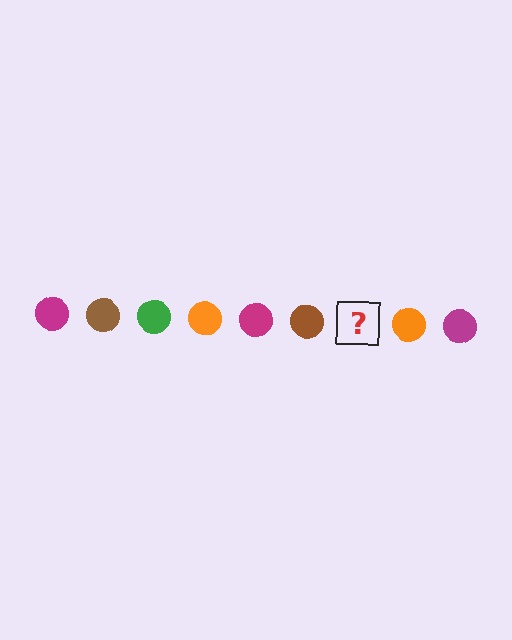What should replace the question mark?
The question mark should be replaced with a green circle.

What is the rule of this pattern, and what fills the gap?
The rule is that the pattern cycles through magenta, brown, green, orange circles. The gap should be filled with a green circle.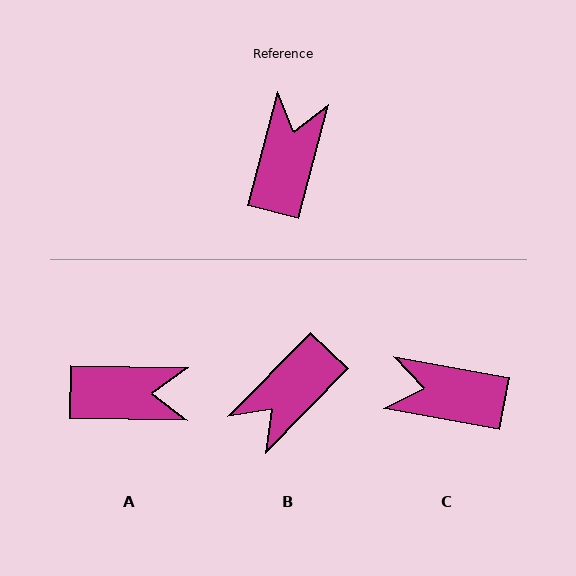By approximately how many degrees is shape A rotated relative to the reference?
Approximately 76 degrees clockwise.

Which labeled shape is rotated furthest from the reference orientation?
B, about 150 degrees away.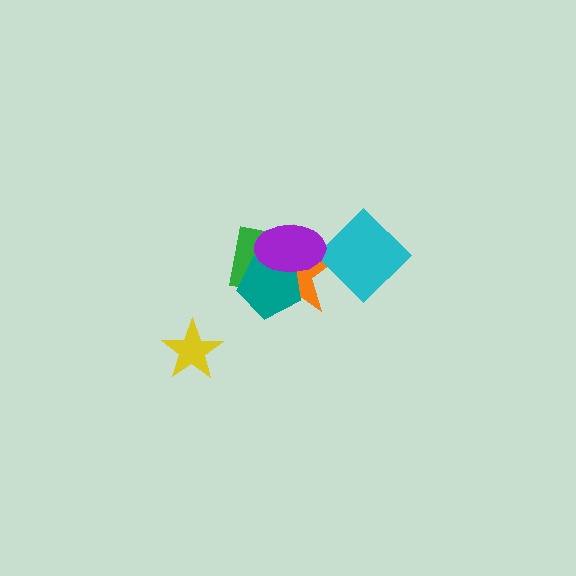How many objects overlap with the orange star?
4 objects overlap with the orange star.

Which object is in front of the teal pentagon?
The purple ellipse is in front of the teal pentagon.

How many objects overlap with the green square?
3 objects overlap with the green square.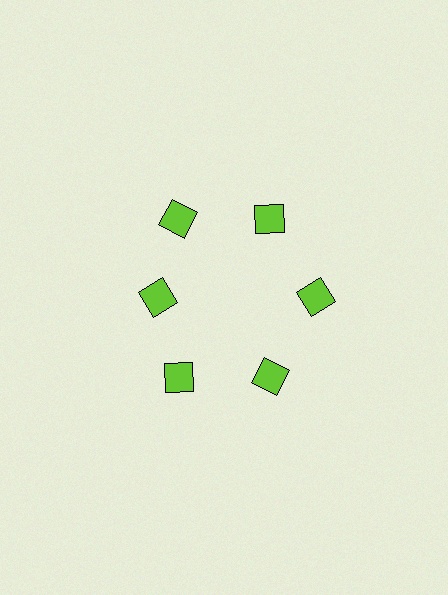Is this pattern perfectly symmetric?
No. The 6 lime squares are arranged in a ring, but one element near the 9 o'clock position is pulled inward toward the center, breaking the 6-fold rotational symmetry.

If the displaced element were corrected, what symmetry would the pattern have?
It would have 6-fold rotational symmetry — the pattern would map onto itself every 60 degrees.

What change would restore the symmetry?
The symmetry would be restored by moving it outward, back onto the ring so that all 6 squares sit at equal angles and equal distance from the center.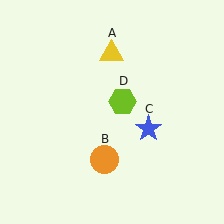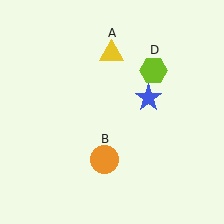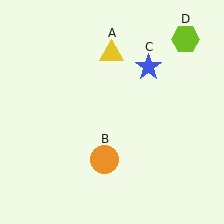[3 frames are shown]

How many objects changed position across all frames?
2 objects changed position: blue star (object C), lime hexagon (object D).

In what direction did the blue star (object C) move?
The blue star (object C) moved up.